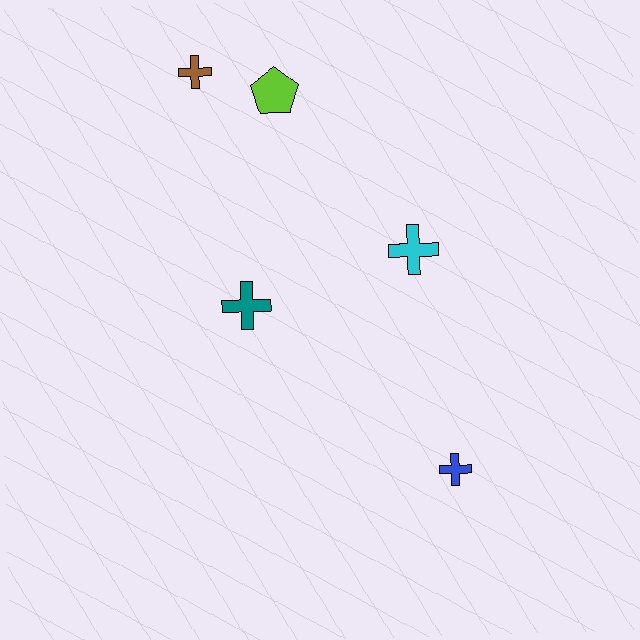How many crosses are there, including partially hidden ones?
There are 4 crosses.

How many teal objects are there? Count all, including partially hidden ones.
There is 1 teal object.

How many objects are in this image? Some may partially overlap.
There are 5 objects.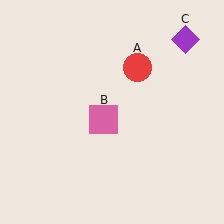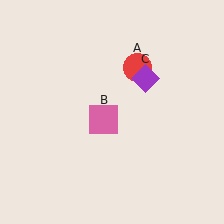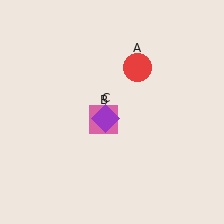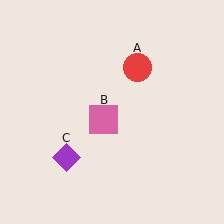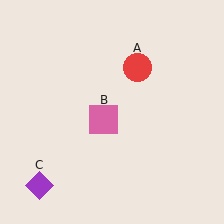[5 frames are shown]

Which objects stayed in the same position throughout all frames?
Red circle (object A) and pink square (object B) remained stationary.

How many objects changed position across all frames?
1 object changed position: purple diamond (object C).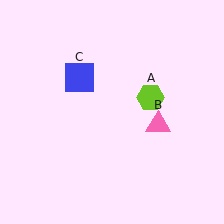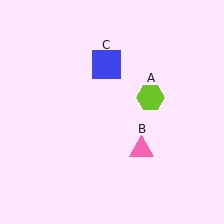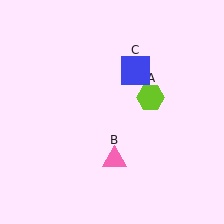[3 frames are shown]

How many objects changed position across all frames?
2 objects changed position: pink triangle (object B), blue square (object C).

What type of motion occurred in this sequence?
The pink triangle (object B), blue square (object C) rotated clockwise around the center of the scene.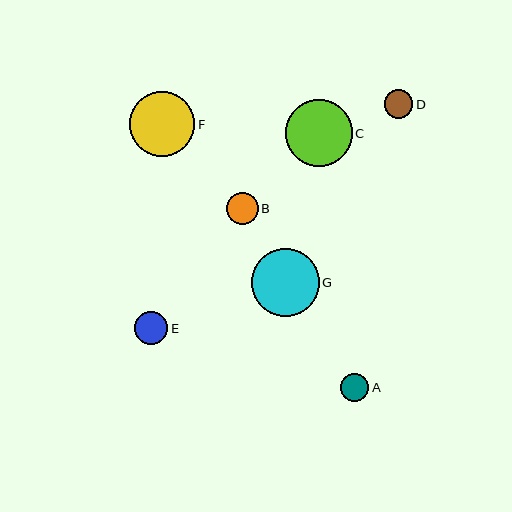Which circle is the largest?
Circle G is the largest with a size of approximately 68 pixels.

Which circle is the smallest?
Circle A is the smallest with a size of approximately 28 pixels.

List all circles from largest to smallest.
From largest to smallest: G, C, F, E, B, D, A.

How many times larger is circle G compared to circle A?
Circle G is approximately 2.4 times the size of circle A.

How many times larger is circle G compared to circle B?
Circle G is approximately 2.1 times the size of circle B.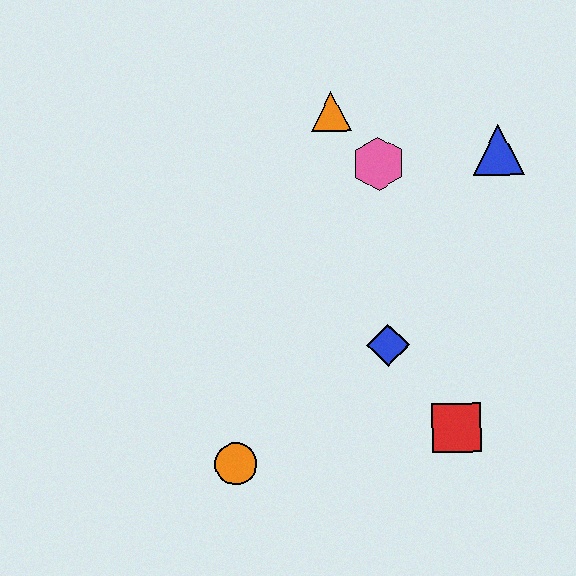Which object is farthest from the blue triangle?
The orange circle is farthest from the blue triangle.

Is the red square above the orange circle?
Yes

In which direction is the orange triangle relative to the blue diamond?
The orange triangle is above the blue diamond.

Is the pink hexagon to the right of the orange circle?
Yes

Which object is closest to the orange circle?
The blue diamond is closest to the orange circle.